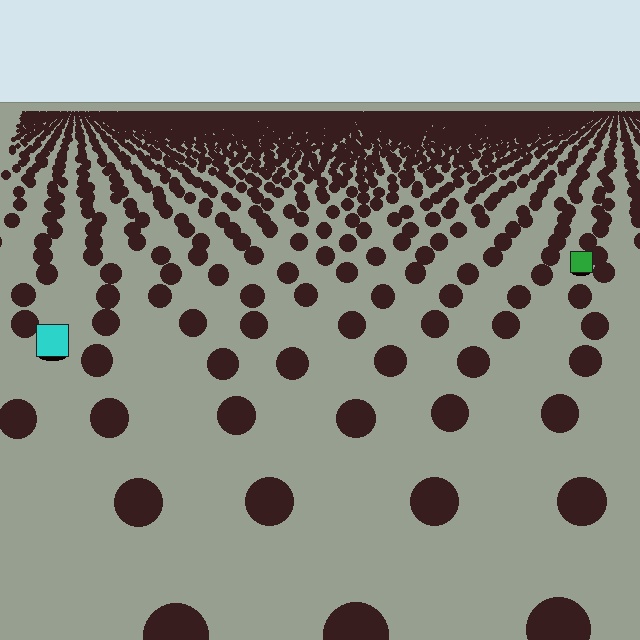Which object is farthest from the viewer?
The green square is farthest from the viewer. It appears smaller and the ground texture around it is denser.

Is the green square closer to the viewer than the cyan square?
No. The cyan square is closer — you can tell from the texture gradient: the ground texture is coarser near it.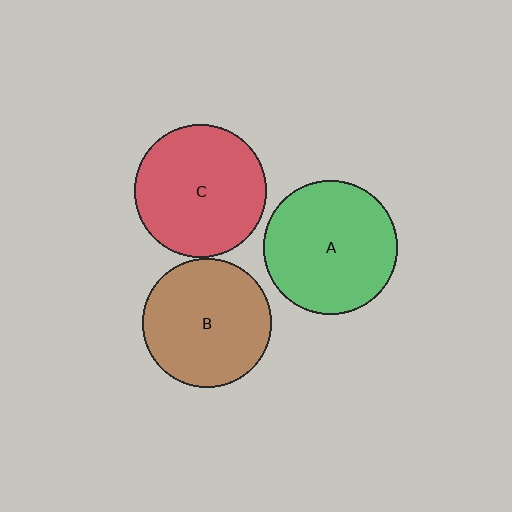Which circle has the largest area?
Circle A (green).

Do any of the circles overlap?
No, none of the circles overlap.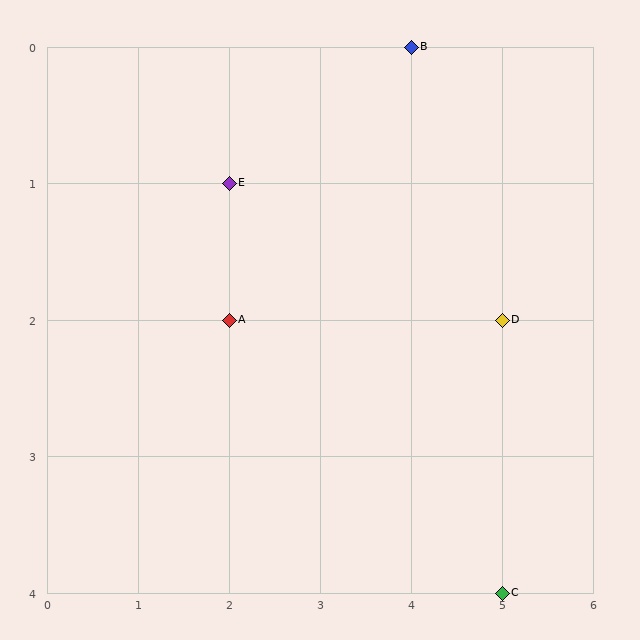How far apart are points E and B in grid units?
Points E and B are 2 columns and 1 row apart (about 2.2 grid units diagonally).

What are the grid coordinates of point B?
Point B is at grid coordinates (4, 0).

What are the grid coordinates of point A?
Point A is at grid coordinates (2, 2).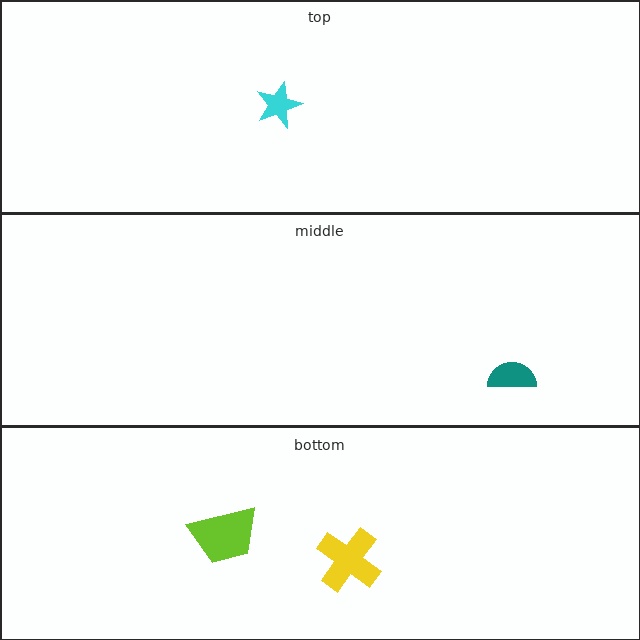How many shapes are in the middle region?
1.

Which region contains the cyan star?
The top region.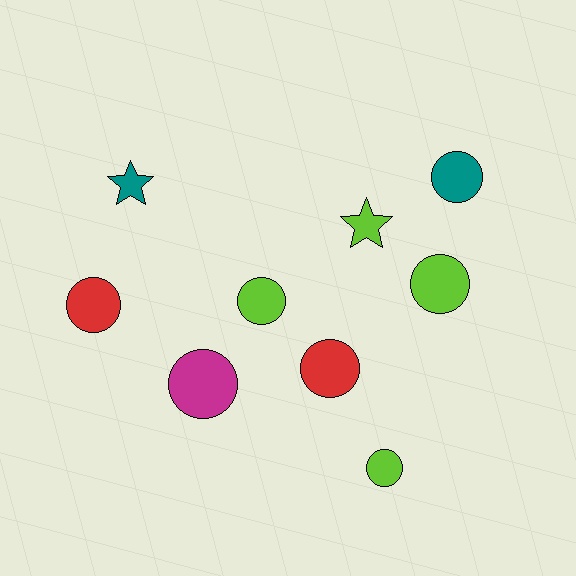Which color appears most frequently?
Lime, with 4 objects.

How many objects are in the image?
There are 9 objects.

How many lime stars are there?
There is 1 lime star.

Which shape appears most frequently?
Circle, with 7 objects.